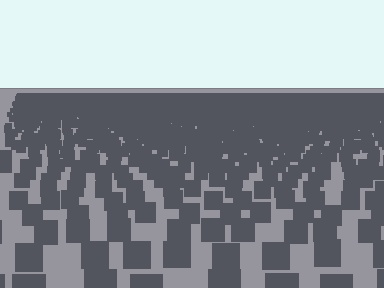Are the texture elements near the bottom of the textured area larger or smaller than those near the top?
Larger. Near the bottom, elements are closer to the viewer and appear at a bigger on-screen size.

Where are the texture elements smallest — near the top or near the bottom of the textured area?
Near the top.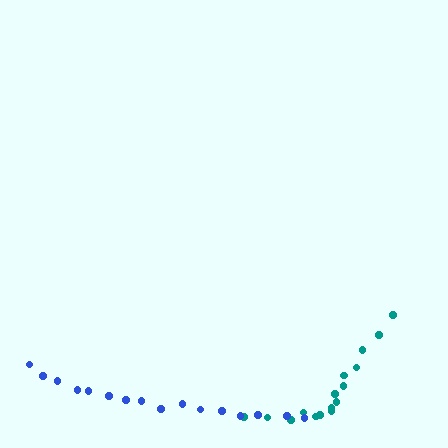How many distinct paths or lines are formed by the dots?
There are 2 distinct paths.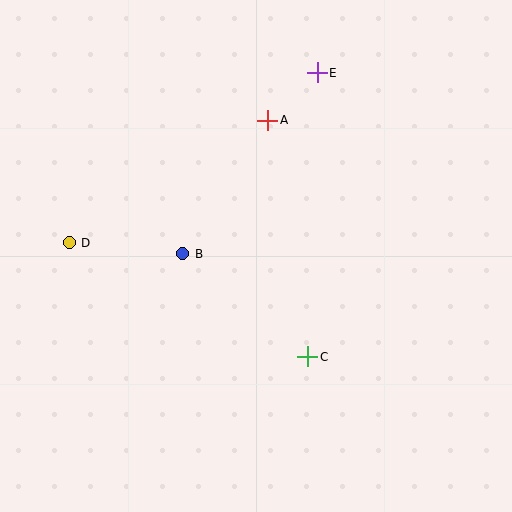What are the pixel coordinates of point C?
Point C is at (308, 357).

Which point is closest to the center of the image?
Point B at (183, 254) is closest to the center.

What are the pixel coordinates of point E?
Point E is at (317, 73).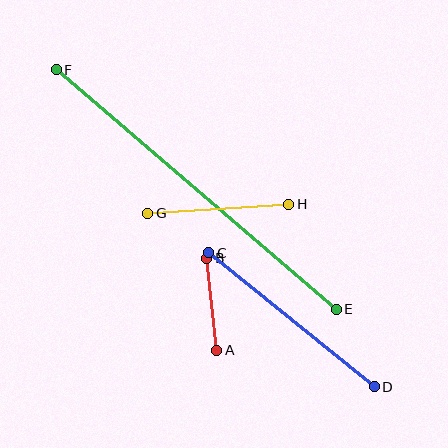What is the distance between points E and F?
The distance is approximately 368 pixels.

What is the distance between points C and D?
The distance is approximately 213 pixels.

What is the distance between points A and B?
The distance is approximately 93 pixels.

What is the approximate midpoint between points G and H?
The midpoint is at approximately (218, 209) pixels.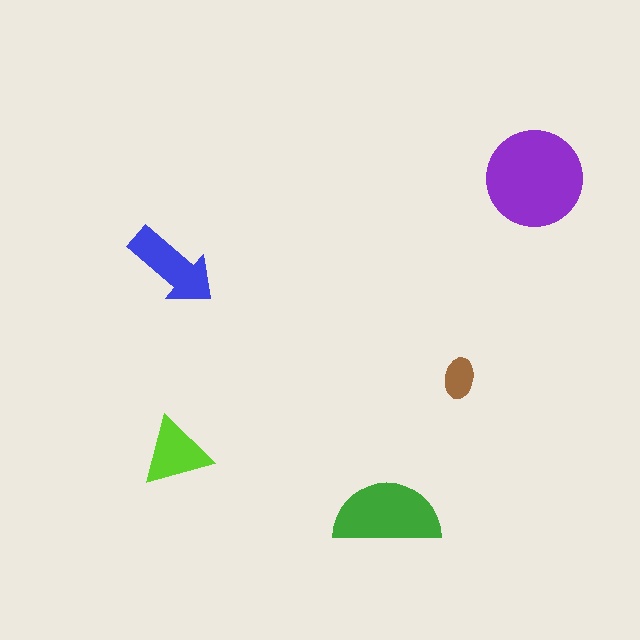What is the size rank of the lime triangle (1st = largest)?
4th.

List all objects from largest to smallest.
The purple circle, the green semicircle, the blue arrow, the lime triangle, the brown ellipse.